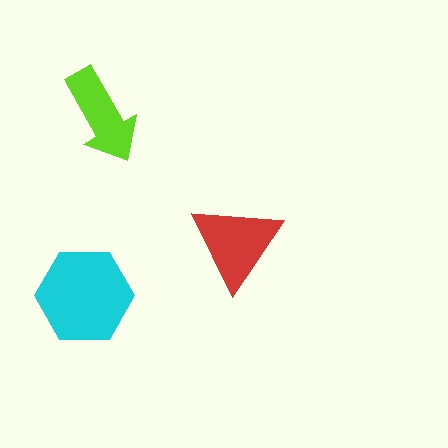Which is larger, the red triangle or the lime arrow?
The red triangle.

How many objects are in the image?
There are 3 objects in the image.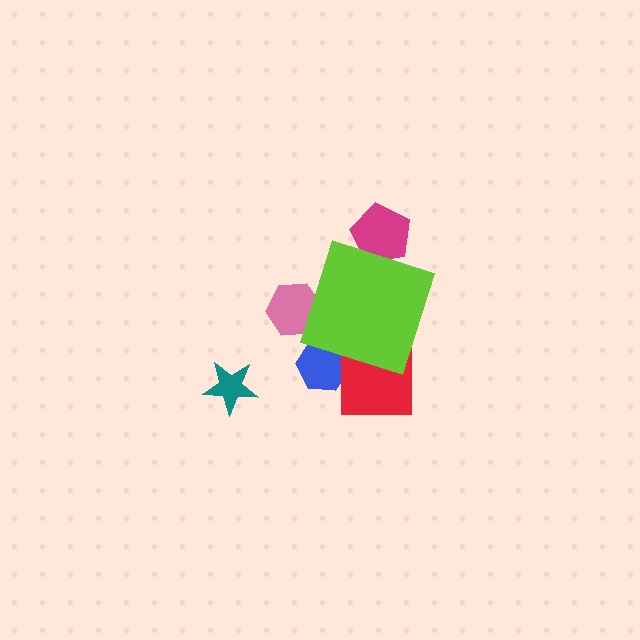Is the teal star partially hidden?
No, the teal star is fully visible.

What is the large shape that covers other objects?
A lime diamond.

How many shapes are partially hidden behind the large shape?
4 shapes are partially hidden.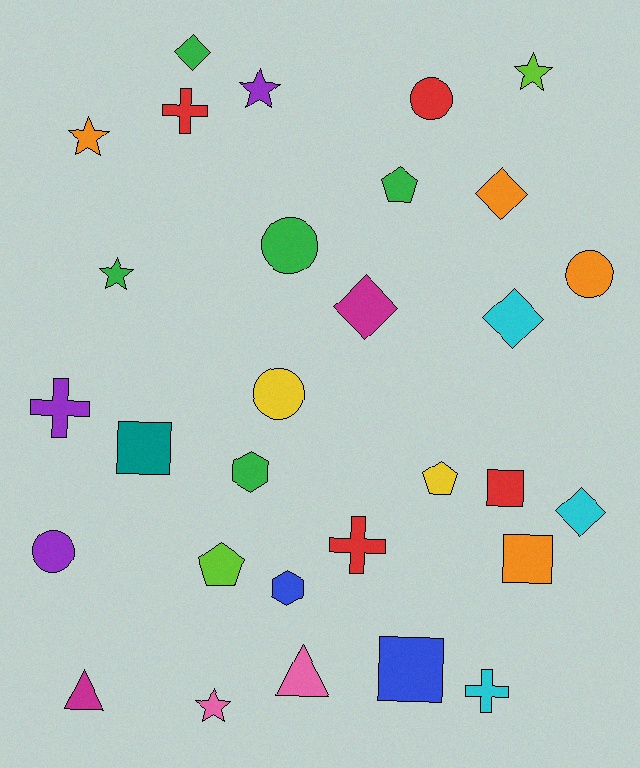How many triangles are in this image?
There are 2 triangles.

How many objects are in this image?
There are 30 objects.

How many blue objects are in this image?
There are 2 blue objects.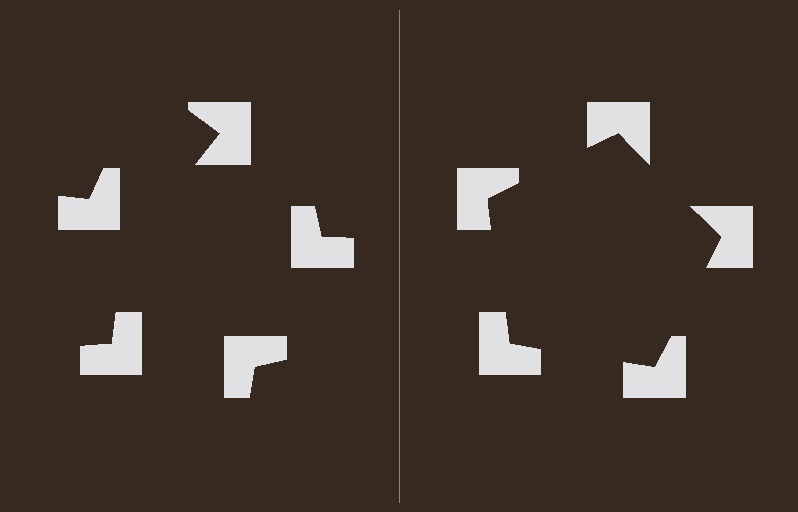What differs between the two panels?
The notched squares are positioned identically on both sides; only the wedge orientations differ. On the right they align to a pentagon; on the left they are misaligned.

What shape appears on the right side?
An illusory pentagon.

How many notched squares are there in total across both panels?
10 — 5 on each side.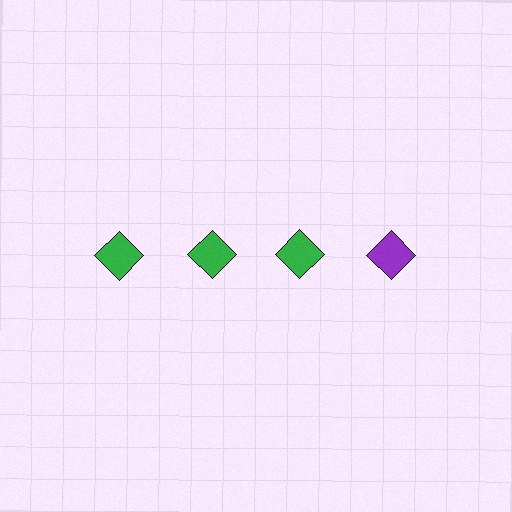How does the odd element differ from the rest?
It has a different color: purple instead of green.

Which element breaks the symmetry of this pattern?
The purple diamond in the top row, second from right column breaks the symmetry. All other shapes are green diamonds.